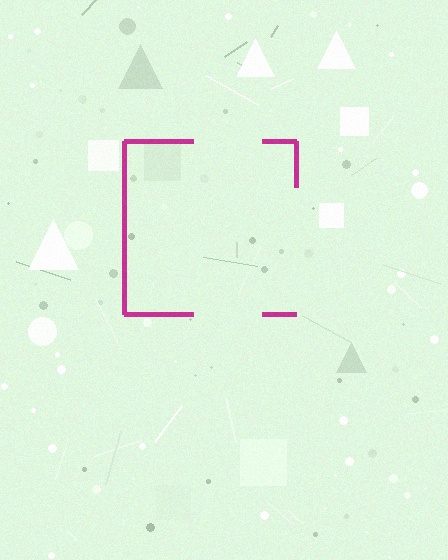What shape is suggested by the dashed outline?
The dashed outline suggests a square.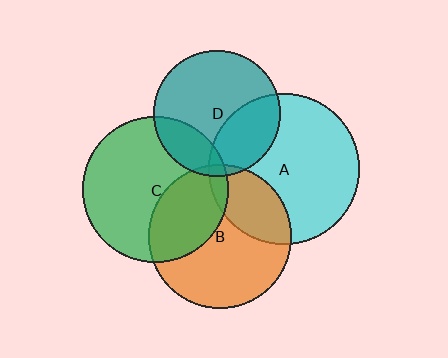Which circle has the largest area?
Circle A (cyan).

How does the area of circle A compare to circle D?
Approximately 1.4 times.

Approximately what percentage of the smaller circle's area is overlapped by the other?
Approximately 5%.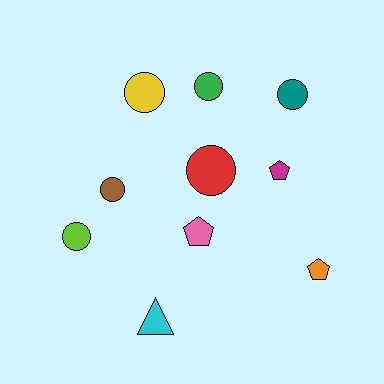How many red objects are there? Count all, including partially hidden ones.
There is 1 red object.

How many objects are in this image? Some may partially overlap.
There are 10 objects.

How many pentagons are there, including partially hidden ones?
There are 3 pentagons.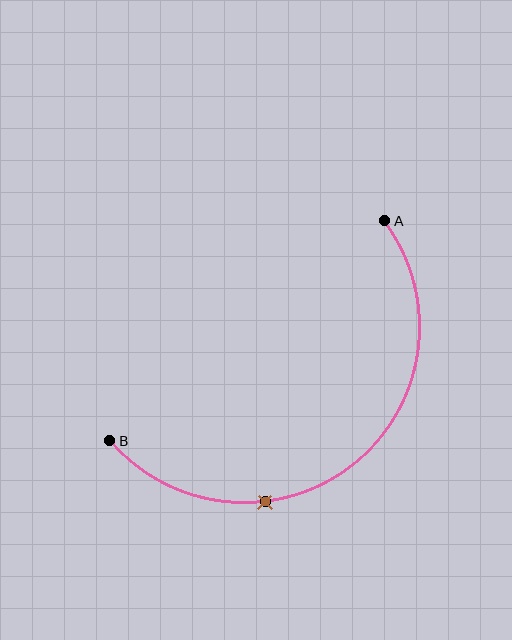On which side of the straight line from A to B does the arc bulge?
The arc bulges below and to the right of the straight line connecting A and B.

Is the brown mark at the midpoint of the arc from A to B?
No. The brown mark lies on the arc but is closer to endpoint B. The arc midpoint would be at the point on the curve equidistant along the arc from both A and B.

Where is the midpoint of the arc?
The arc midpoint is the point on the curve farthest from the straight line joining A and B. It sits below and to the right of that line.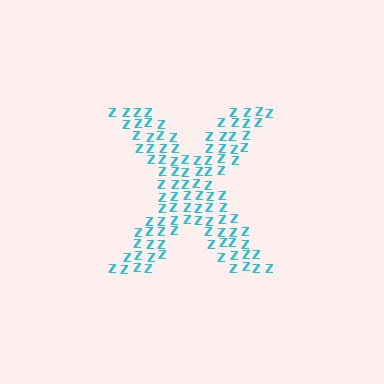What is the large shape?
The large shape is the letter X.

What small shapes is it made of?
It is made of small letter Z's.